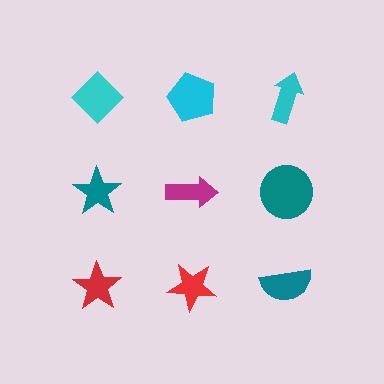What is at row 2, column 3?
A teal circle.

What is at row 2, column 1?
A teal star.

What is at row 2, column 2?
A magenta arrow.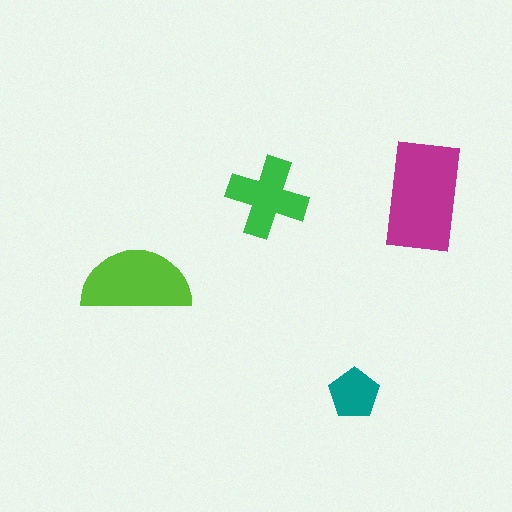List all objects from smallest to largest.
The teal pentagon, the green cross, the lime semicircle, the magenta rectangle.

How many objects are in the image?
There are 4 objects in the image.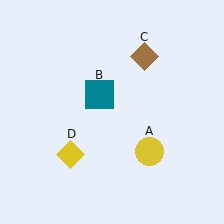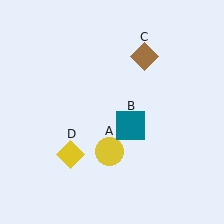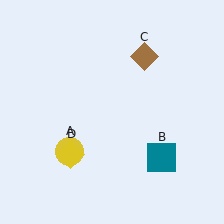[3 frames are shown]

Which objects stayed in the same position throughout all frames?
Brown diamond (object C) and yellow diamond (object D) remained stationary.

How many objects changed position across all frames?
2 objects changed position: yellow circle (object A), teal square (object B).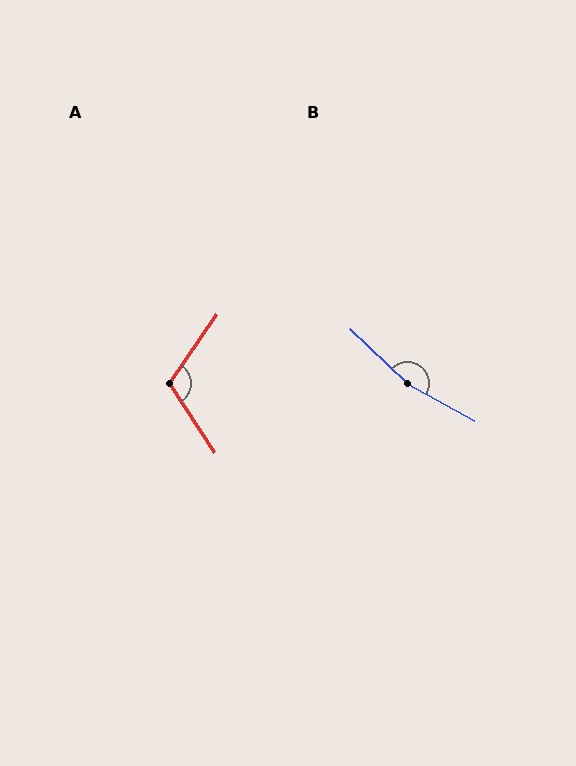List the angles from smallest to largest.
A (112°), B (166°).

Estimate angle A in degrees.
Approximately 112 degrees.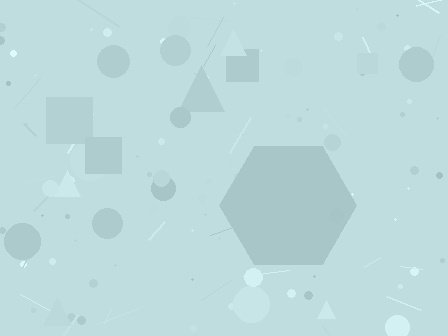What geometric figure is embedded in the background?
A hexagon is embedded in the background.